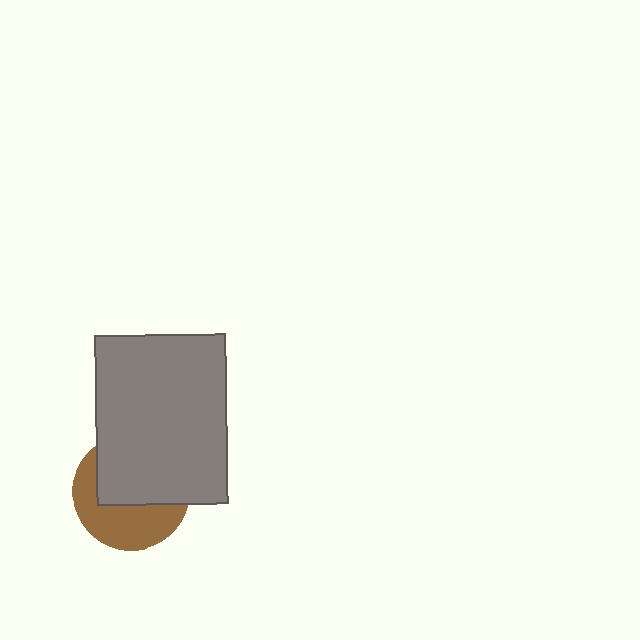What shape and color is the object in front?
The object in front is a gray rectangle.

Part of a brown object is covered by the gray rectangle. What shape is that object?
It is a circle.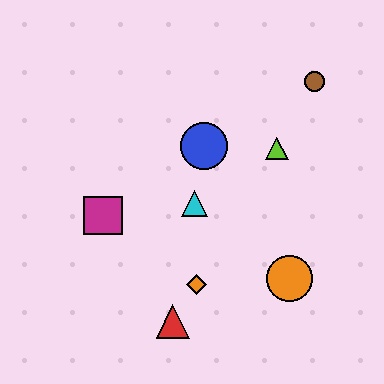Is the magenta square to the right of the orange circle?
No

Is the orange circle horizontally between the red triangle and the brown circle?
Yes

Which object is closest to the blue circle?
The cyan triangle is closest to the blue circle.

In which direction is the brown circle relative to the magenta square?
The brown circle is to the right of the magenta square.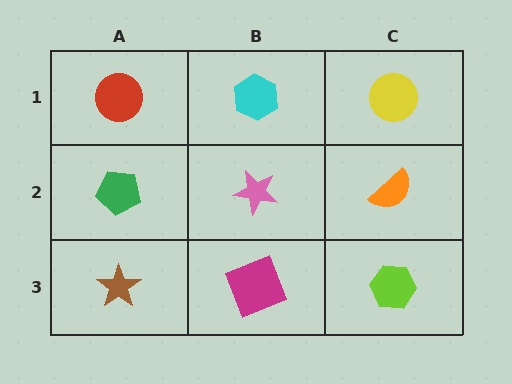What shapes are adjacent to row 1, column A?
A green pentagon (row 2, column A), a cyan hexagon (row 1, column B).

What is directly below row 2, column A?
A brown star.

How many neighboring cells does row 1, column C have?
2.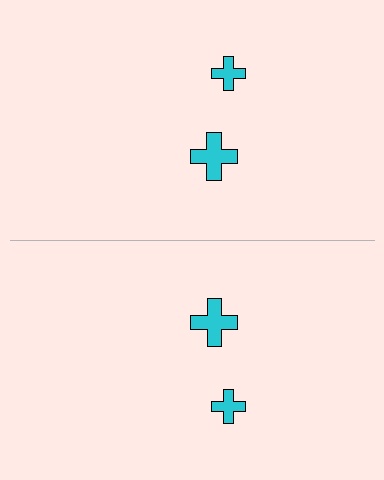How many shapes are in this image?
There are 4 shapes in this image.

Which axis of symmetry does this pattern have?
The pattern has a horizontal axis of symmetry running through the center of the image.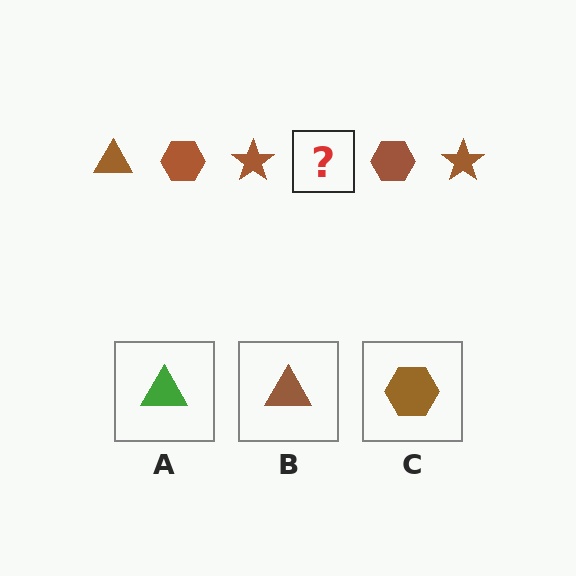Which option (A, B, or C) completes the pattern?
B.